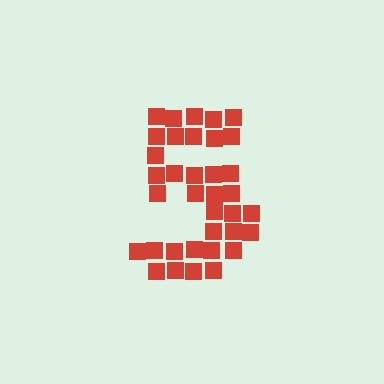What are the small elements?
The small elements are squares.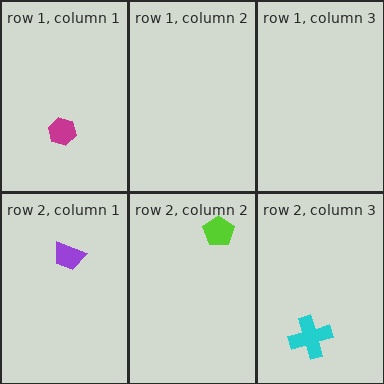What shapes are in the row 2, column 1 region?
The purple trapezoid.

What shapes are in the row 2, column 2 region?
The lime pentagon.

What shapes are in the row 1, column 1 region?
The magenta hexagon.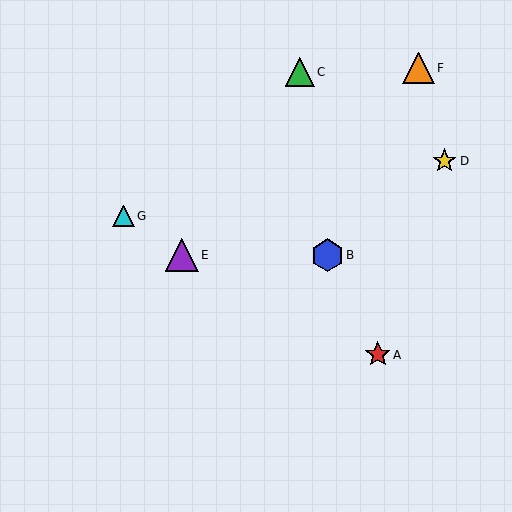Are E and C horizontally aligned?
No, E is at y≈255 and C is at y≈72.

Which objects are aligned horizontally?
Objects B, E are aligned horizontally.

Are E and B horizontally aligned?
Yes, both are at y≈255.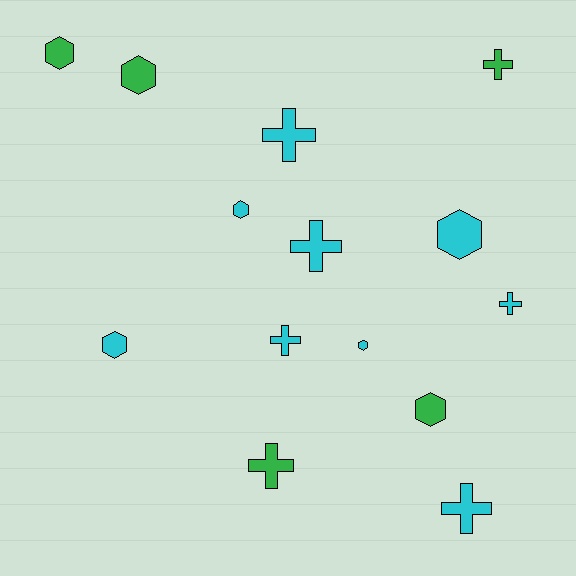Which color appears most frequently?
Cyan, with 9 objects.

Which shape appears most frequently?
Hexagon, with 7 objects.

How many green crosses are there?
There are 2 green crosses.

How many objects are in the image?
There are 14 objects.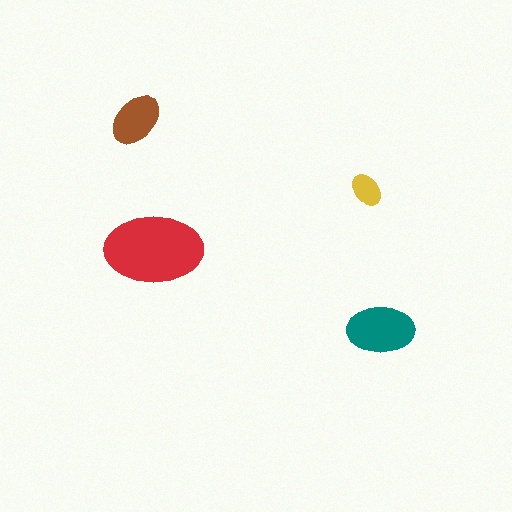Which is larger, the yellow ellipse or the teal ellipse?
The teal one.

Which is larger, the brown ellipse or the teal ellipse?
The teal one.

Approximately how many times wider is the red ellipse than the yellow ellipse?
About 3 times wider.